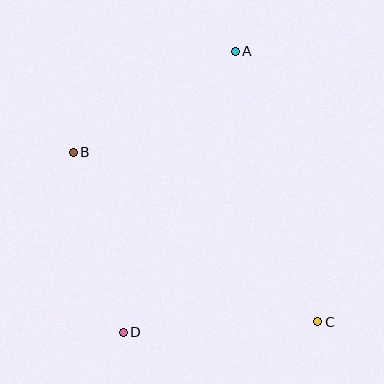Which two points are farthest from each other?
Points A and D are farthest from each other.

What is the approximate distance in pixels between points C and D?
The distance between C and D is approximately 195 pixels.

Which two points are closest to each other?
Points B and D are closest to each other.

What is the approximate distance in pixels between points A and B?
The distance between A and B is approximately 191 pixels.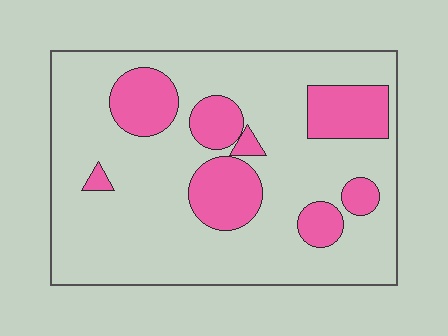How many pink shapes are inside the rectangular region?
8.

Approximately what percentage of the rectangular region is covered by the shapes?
Approximately 25%.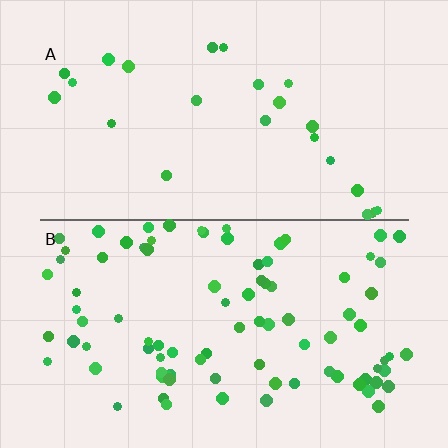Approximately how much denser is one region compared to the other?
Approximately 3.6× — region B over region A.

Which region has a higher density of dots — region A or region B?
B (the bottom).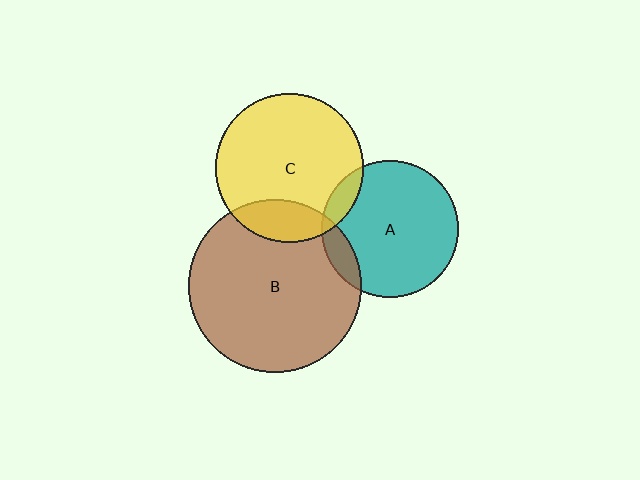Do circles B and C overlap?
Yes.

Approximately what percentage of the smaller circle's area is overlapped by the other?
Approximately 20%.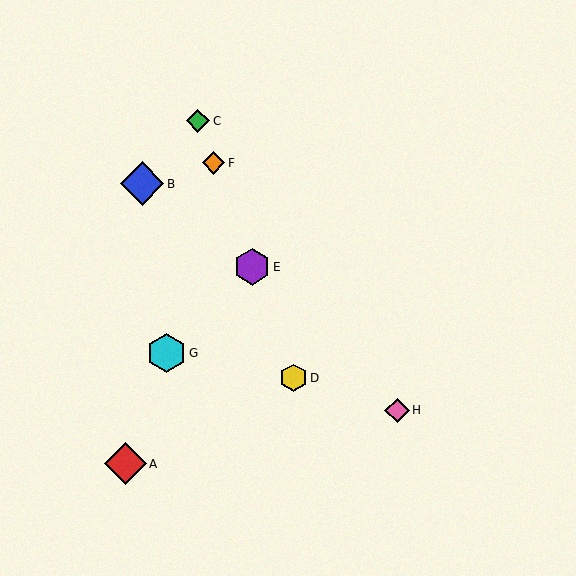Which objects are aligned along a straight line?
Objects C, D, E, F are aligned along a straight line.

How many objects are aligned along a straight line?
4 objects (C, D, E, F) are aligned along a straight line.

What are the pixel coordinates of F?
Object F is at (213, 163).